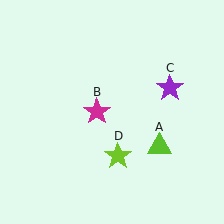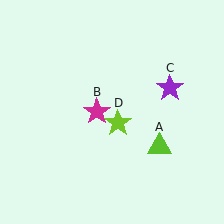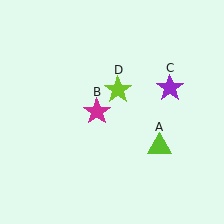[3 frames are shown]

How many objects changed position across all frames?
1 object changed position: lime star (object D).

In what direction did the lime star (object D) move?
The lime star (object D) moved up.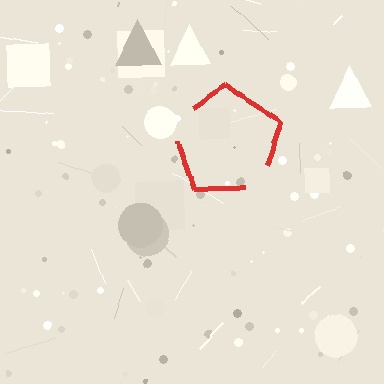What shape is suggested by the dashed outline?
The dashed outline suggests a pentagon.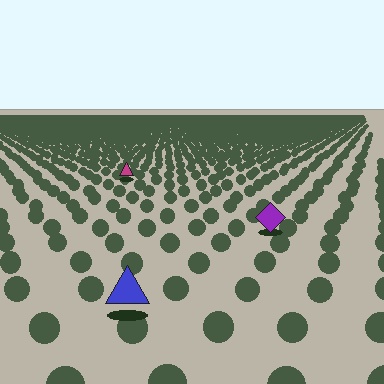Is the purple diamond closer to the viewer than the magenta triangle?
Yes. The purple diamond is closer — you can tell from the texture gradient: the ground texture is coarser near it.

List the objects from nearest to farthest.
From nearest to farthest: the blue triangle, the purple diamond, the magenta triangle.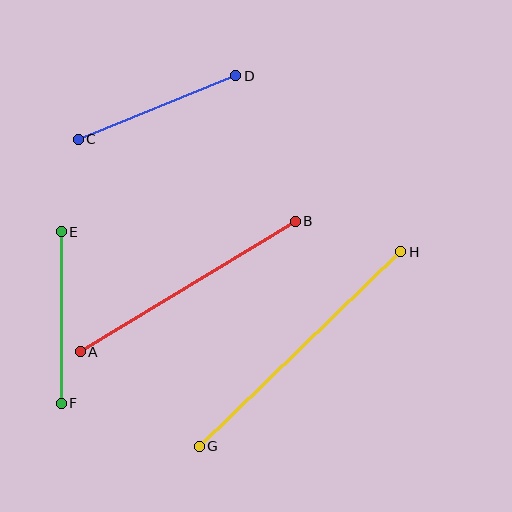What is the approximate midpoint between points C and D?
The midpoint is at approximately (157, 108) pixels.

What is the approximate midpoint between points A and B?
The midpoint is at approximately (188, 287) pixels.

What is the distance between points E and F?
The distance is approximately 171 pixels.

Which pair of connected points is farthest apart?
Points G and H are farthest apart.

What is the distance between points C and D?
The distance is approximately 170 pixels.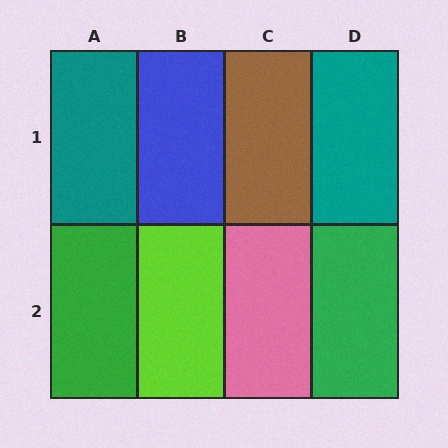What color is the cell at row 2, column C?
Pink.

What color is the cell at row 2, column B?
Lime.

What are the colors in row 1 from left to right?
Teal, blue, brown, teal.